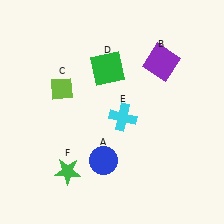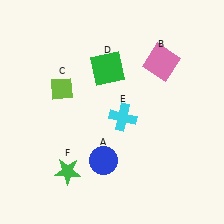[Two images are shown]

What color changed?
The square (B) changed from purple in Image 1 to pink in Image 2.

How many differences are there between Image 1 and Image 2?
There is 1 difference between the two images.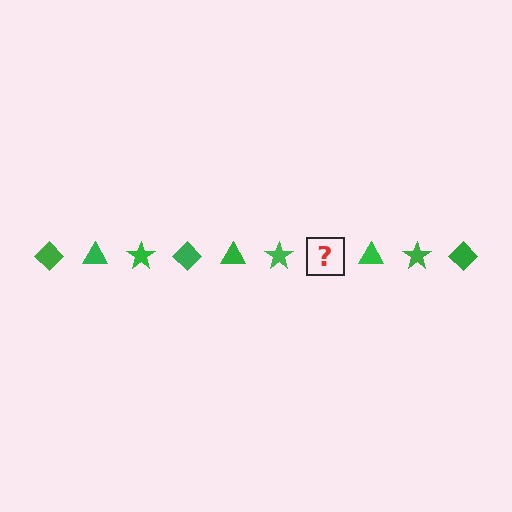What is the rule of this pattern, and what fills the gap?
The rule is that the pattern cycles through diamond, triangle, star shapes in green. The gap should be filled with a green diamond.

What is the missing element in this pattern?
The missing element is a green diamond.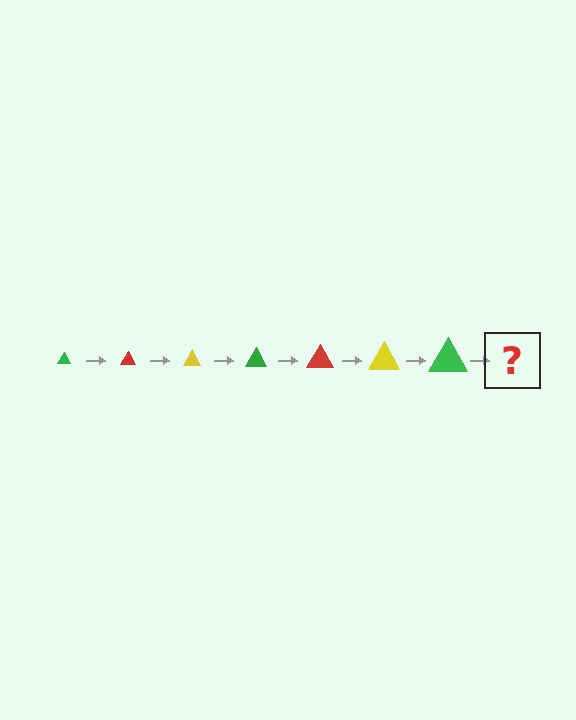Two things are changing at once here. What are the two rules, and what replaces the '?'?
The two rules are that the triangle grows larger each step and the color cycles through green, red, and yellow. The '?' should be a red triangle, larger than the previous one.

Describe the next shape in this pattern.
It should be a red triangle, larger than the previous one.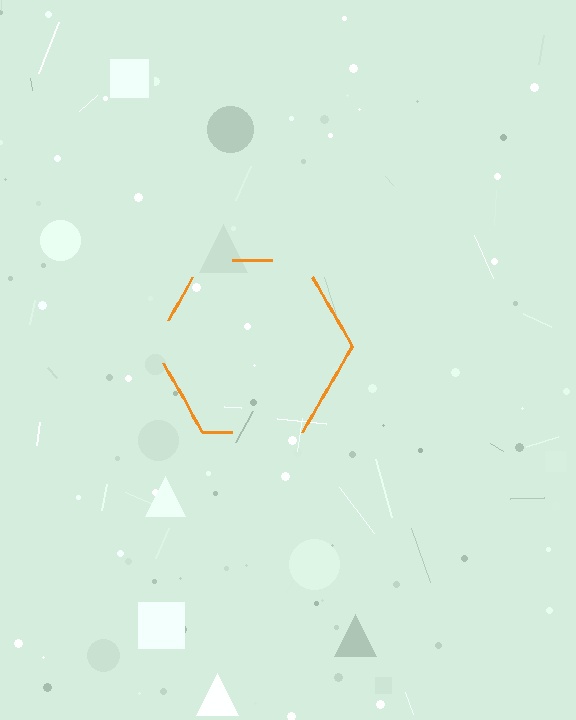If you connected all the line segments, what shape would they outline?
They would outline a hexagon.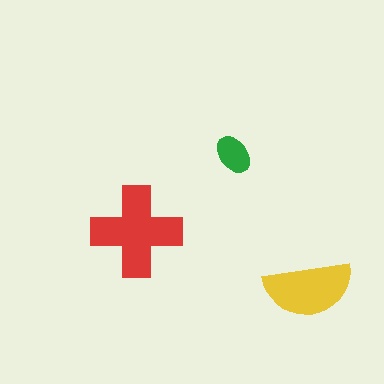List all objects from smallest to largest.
The green ellipse, the yellow semicircle, the red cross.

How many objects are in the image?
There are 3 objects in the image.